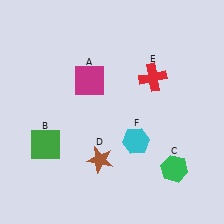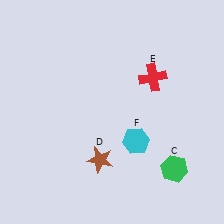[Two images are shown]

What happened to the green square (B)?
The green square (B) was removed in Image 2. It was in the bottom-left area of Image 1.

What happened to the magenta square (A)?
The magenta square (A) was removed in Image 2. It was in the top-left area of Image 1.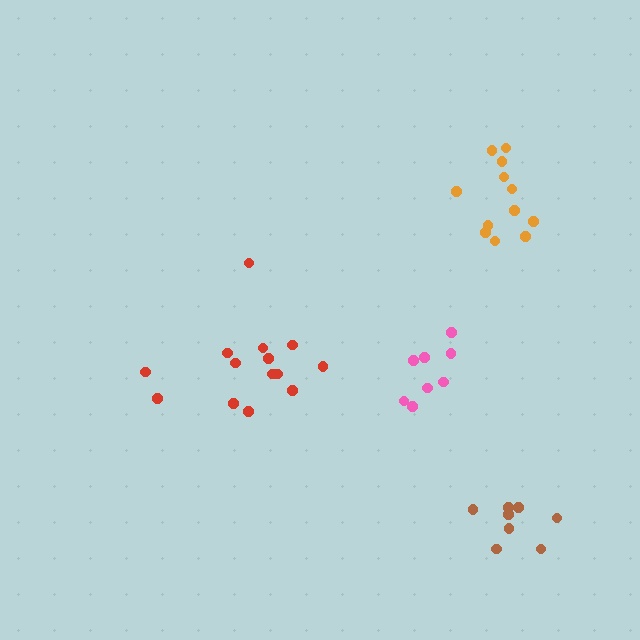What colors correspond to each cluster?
The clusters are colored: brown, red, pink, orange.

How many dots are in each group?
Group 1: 8 dots, Group 2: 14 dots, Group 3: 8 dots, Group 4: 12 dots (42 total).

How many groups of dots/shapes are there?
There are 4 groups.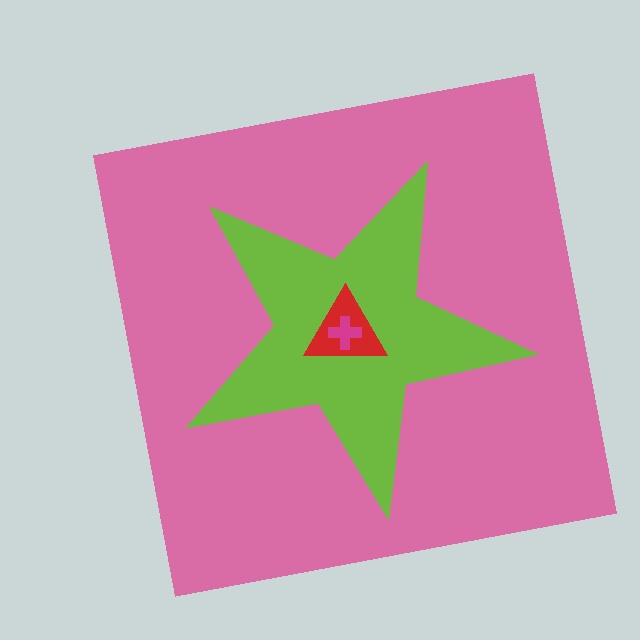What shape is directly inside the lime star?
The red triangle.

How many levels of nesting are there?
4.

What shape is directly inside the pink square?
The lime star.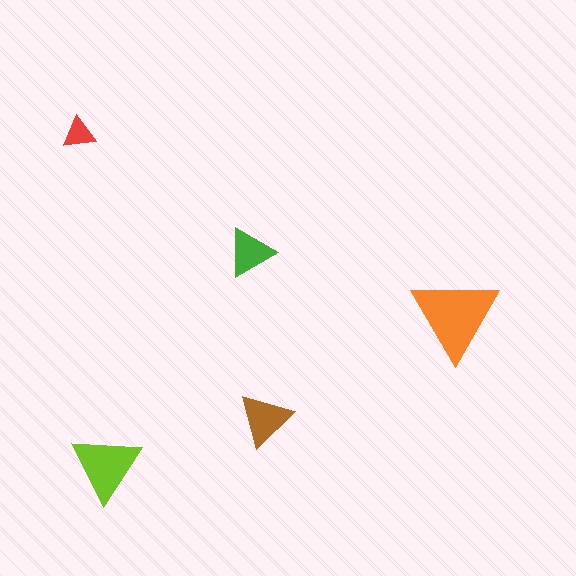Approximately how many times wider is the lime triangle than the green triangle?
About 1.5 times wider.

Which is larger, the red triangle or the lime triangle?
The lime one.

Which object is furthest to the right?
The orange triangle is rightmost.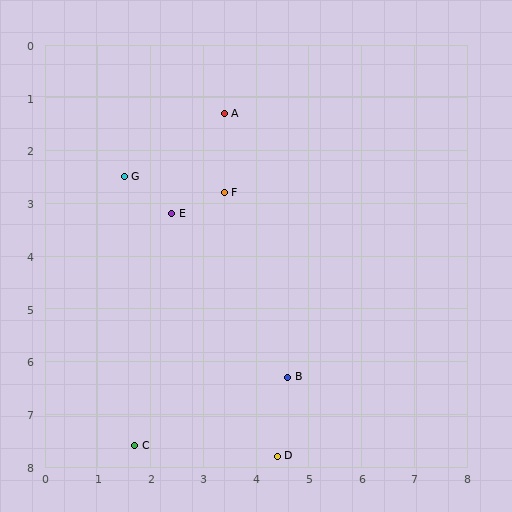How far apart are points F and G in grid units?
Points F and G are about 1.9 grid units apart.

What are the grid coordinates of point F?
Point F is at approximately (3.4, 2.8).